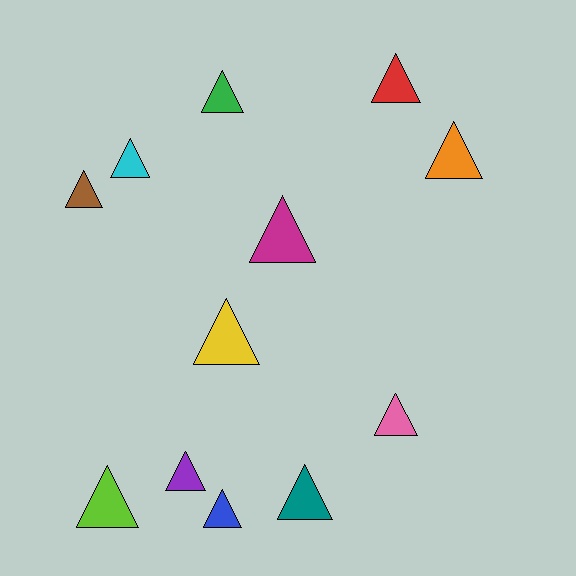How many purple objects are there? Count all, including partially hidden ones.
There is 1 purple object.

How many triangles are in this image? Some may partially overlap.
There are 12 triangles.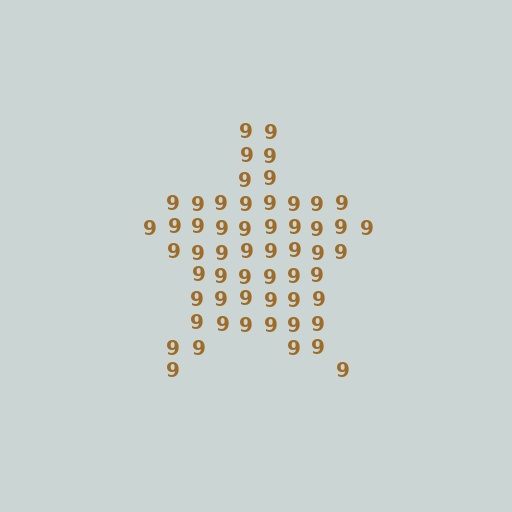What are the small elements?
The small elements are digit 9's.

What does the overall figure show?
The overall figure shows a star.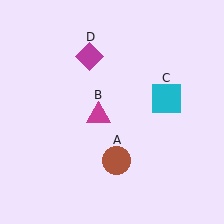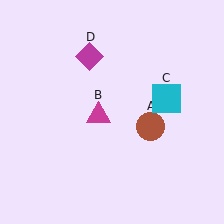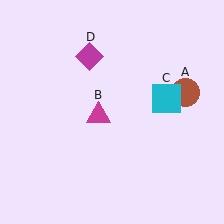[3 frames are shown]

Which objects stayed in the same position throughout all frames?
Magenta triangle (object B) and cyan square (object C) and magenta diamond (object D) remained stationary.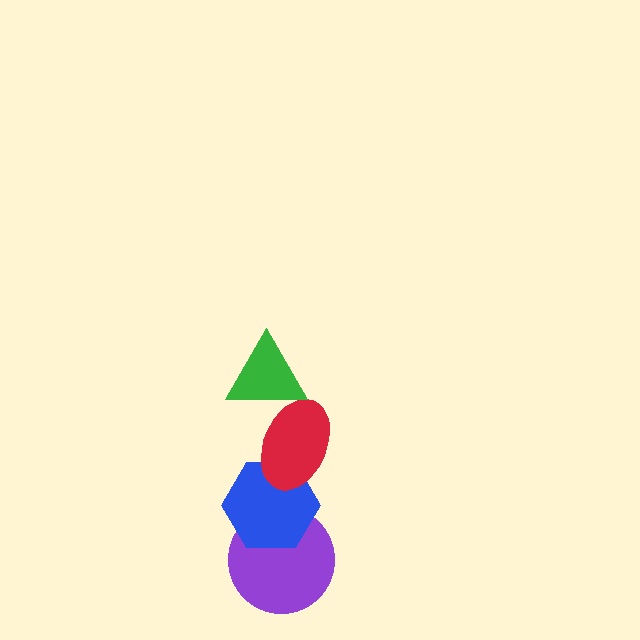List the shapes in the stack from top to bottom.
From top to bottom: the green triangle, the red ellipse, the blue hexagon, the purple circle.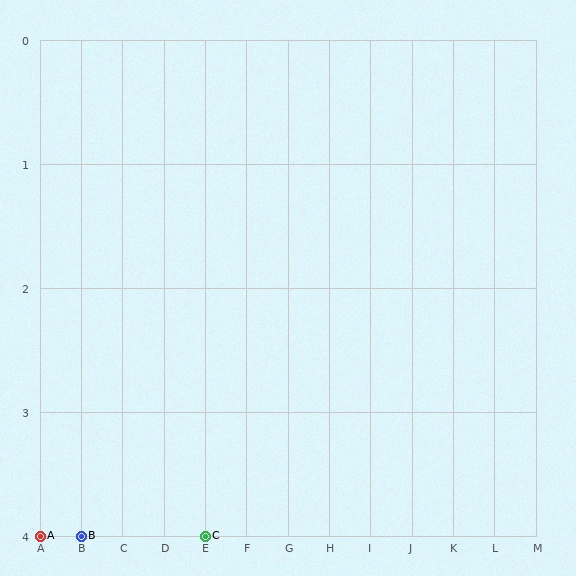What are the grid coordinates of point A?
Point A is at grid coordinates (A, 4).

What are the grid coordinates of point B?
Point B is at grid coordinates (B, 4).